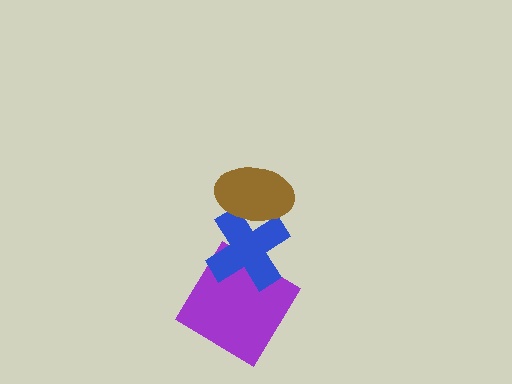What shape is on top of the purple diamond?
The blue cross is on top of the purple diamond.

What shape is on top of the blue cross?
The brown ellipse is on top of the blue cross.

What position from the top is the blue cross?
The blue cross is 2nd from the top.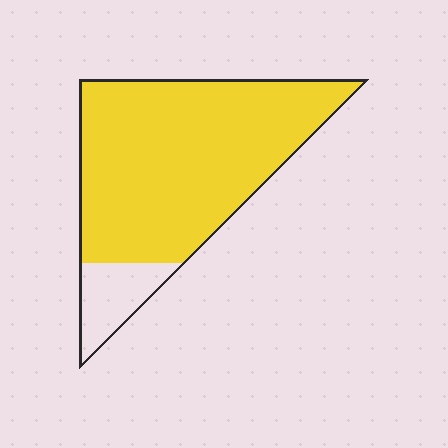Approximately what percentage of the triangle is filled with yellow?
Approximately 85%.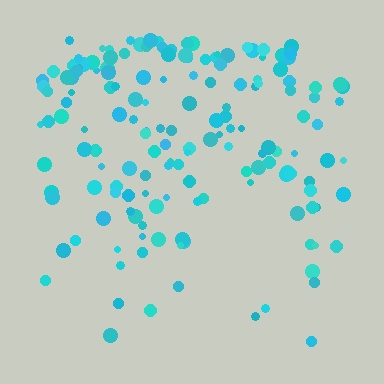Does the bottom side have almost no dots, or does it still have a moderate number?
Still a moderate number, just noticeably fewer than the top.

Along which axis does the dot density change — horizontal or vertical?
Vertical.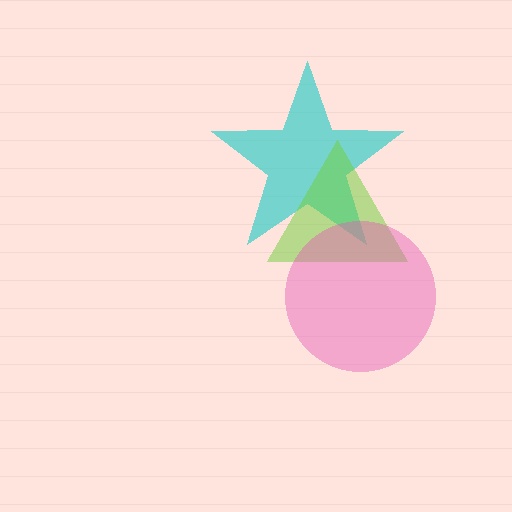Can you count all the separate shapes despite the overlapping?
Yes, there are 3 separate shapes.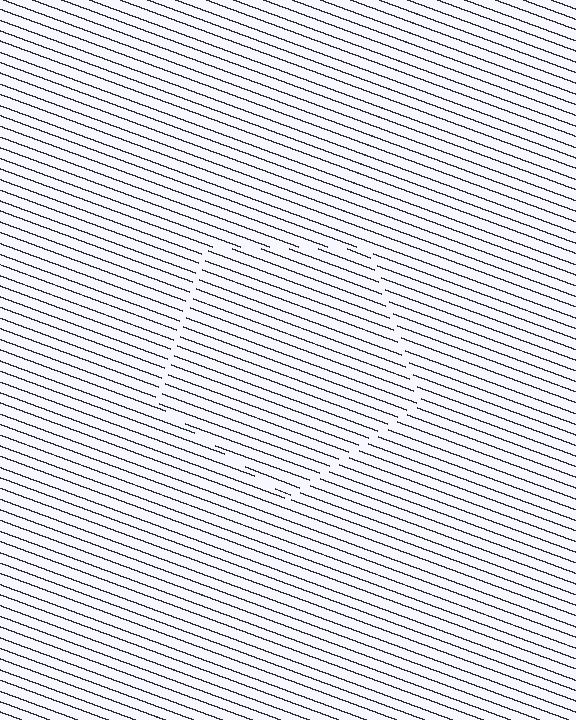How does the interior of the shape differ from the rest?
The interior of the shape contains the same grating, shifted by half a period — the contour is defined by the phase discontinuity where line-ends from the inner and outer gratings abut.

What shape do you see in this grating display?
An illusory pentagon. The interior of the shape contains the same grating, shifted by half a period — the contour is defined by the phase discontinuity where line-ends from the inner and outer gratings abut.